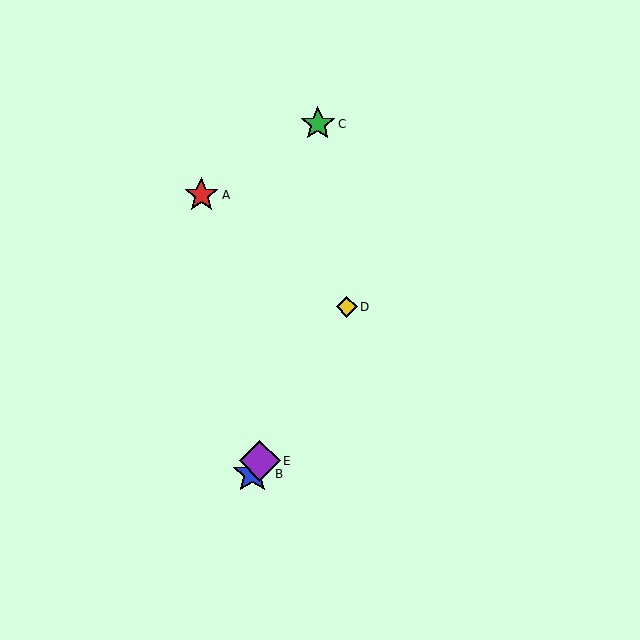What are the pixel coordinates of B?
Object B is at (252, 474).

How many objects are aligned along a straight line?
3 objects (B, D, E) are aligned along a straight line.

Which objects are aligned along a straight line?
Objects B, D, E are aligned along a straight line.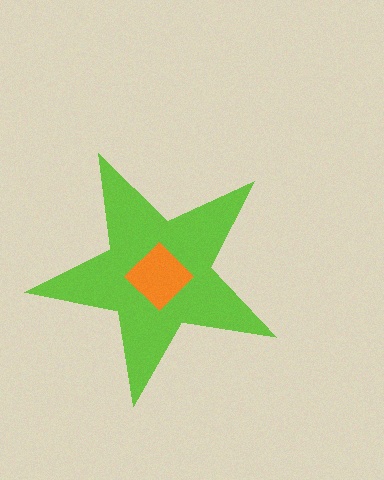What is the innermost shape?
The orange diamond.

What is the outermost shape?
The lime star.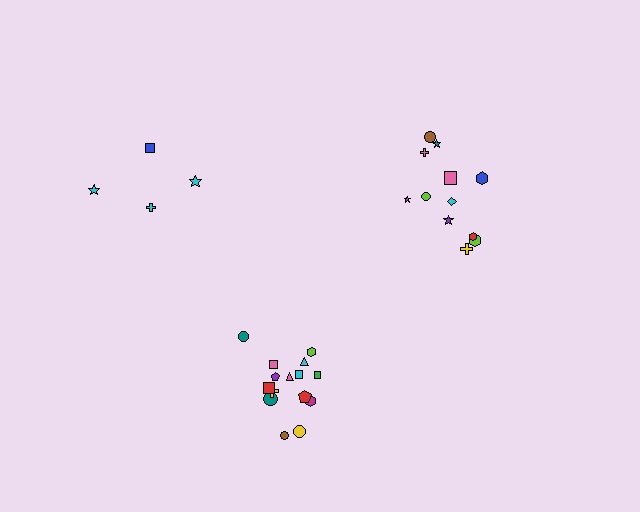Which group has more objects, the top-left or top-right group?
The top-right group.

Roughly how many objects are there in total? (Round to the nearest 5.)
Roughly 30 objects in total.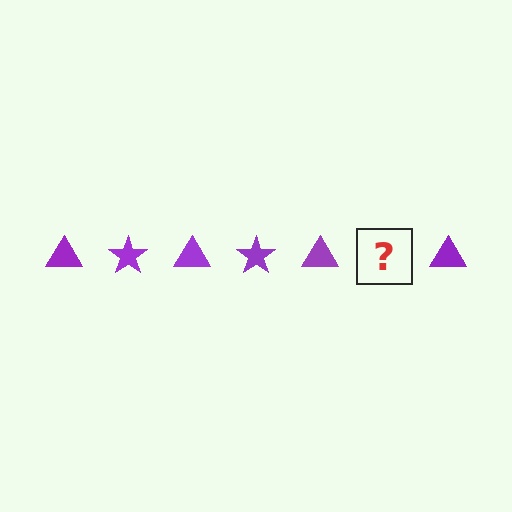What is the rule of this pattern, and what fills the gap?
The rule is that the pattern cycles through triangle, star shapes in purple. The gap should be filled with a purple star.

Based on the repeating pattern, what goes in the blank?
The blank should be a purple star.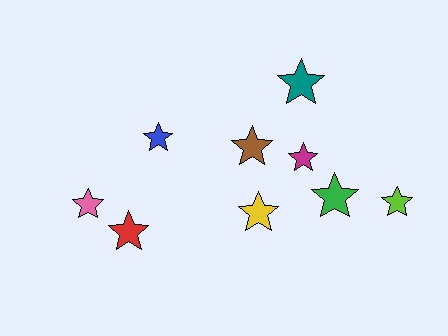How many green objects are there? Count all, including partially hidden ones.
There is 1 green object.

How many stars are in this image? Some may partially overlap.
There are 9 stars.